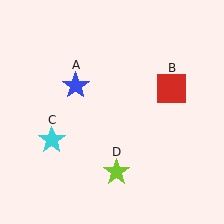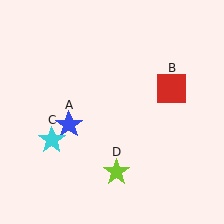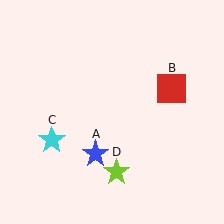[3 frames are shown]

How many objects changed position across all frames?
1 object changed position: blue star (object A).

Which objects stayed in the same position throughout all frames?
Red square (object B) and cyan star (object C) and lime star (object D) remained stationary.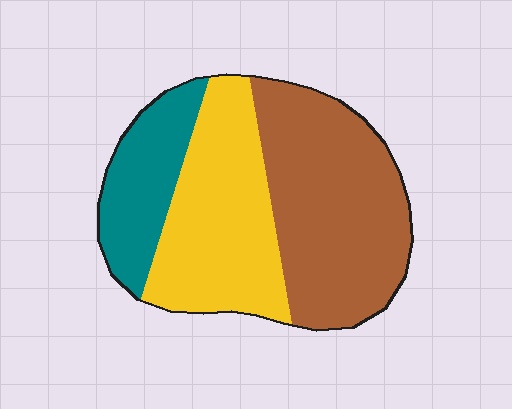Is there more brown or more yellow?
Brown.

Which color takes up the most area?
Brown, at roughly 45%.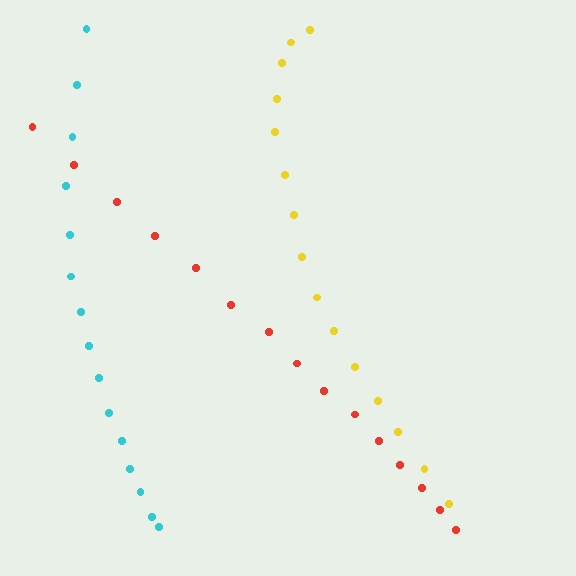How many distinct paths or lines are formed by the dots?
There are 3 distinct paths.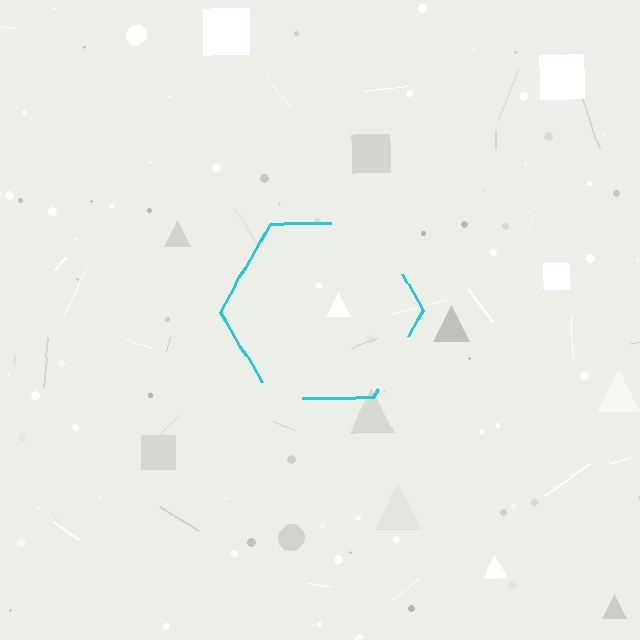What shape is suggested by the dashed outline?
The dashed outline suggests a hexagon.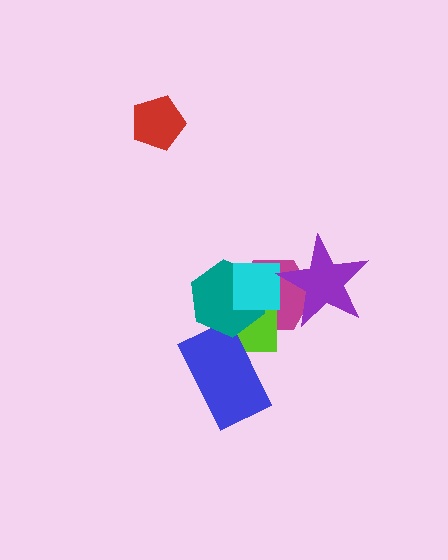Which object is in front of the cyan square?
The purple star is in front of the cyan square.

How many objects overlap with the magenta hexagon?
4 objects overlap with the magenta hexagon.